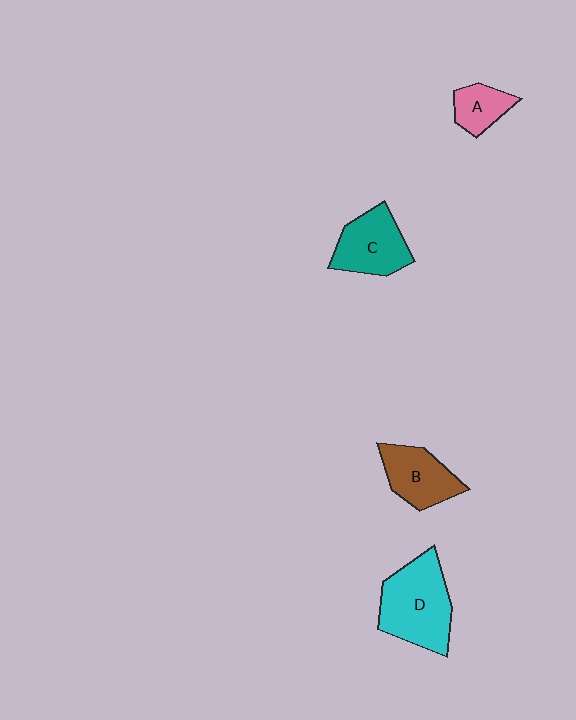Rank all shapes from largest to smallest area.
From largest to smallest: D (cyan), C (teal), B (brown), A (pink).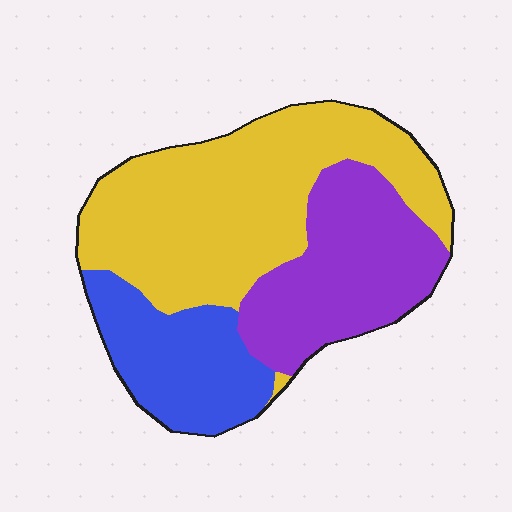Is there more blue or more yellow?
Yellow.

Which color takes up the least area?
Blue, at roughly 20%.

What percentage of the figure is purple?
Purple takes up between a quarter and a half of the figure.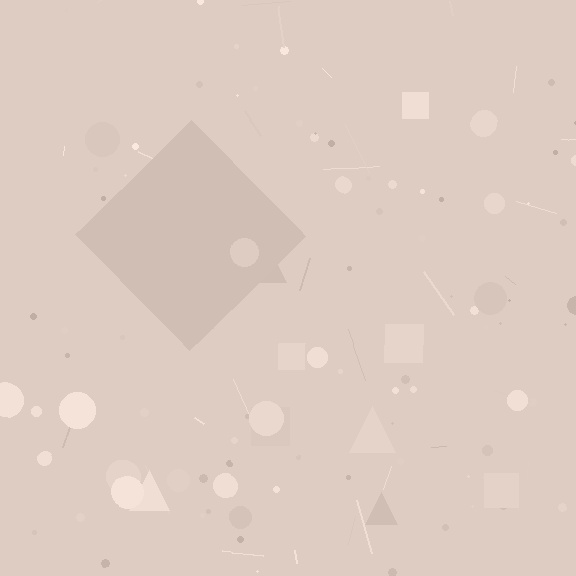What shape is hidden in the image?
A diamond is hidden in the image.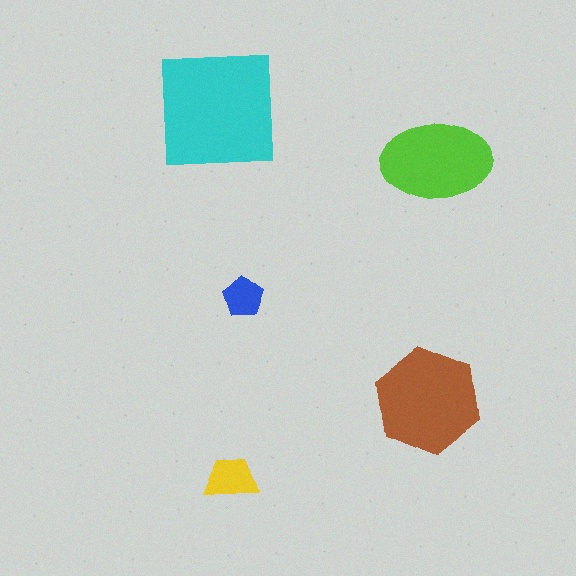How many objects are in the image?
There are 5 objects in the image.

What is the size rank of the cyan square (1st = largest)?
1st.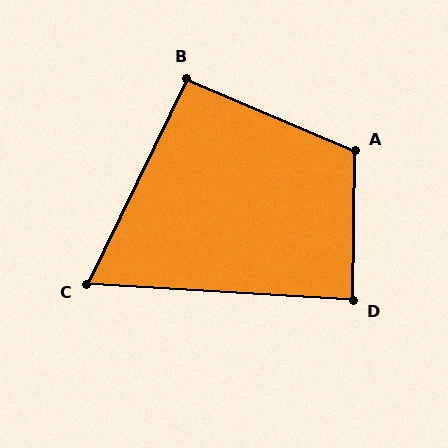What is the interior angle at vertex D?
Approximately 87 degrees (approximately right).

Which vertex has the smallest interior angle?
C, at approximately 68 degrees.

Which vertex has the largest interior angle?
A, at approximately 112 degrees.